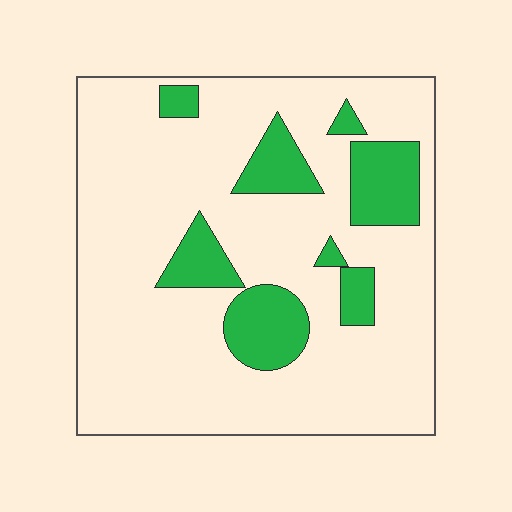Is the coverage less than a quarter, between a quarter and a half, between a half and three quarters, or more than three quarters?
Less than a quarter.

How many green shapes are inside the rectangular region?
8.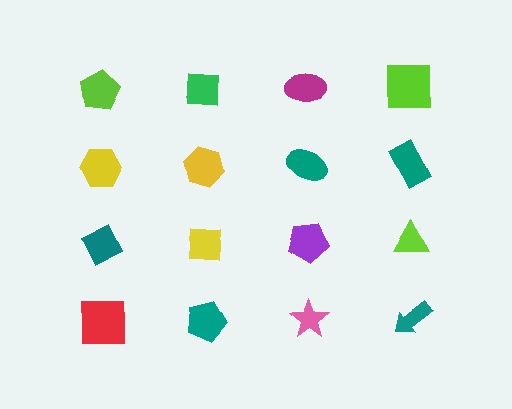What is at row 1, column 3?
A magenta ellipse.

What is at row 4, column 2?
A teal pentagon.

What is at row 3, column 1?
A teal diamond.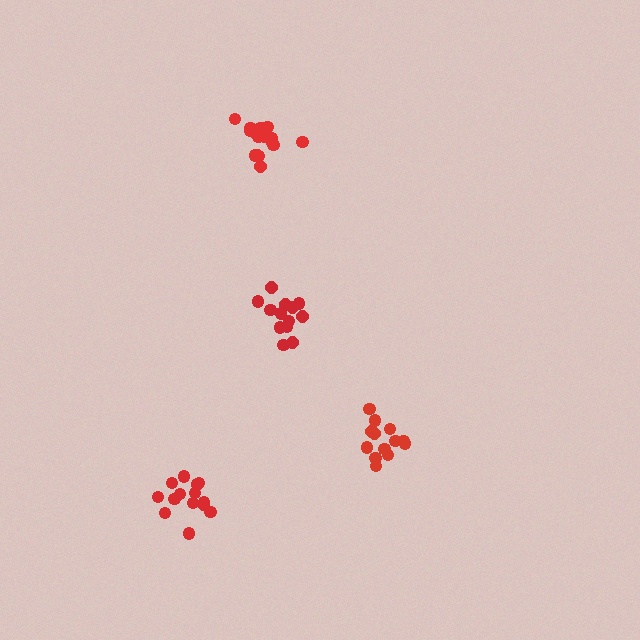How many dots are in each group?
Group 1: 15 dots, Group 2: 18 dots, Group 3: 13 dots, Group 4: 13 dots (59 total).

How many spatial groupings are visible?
There are 4 spatial groupings.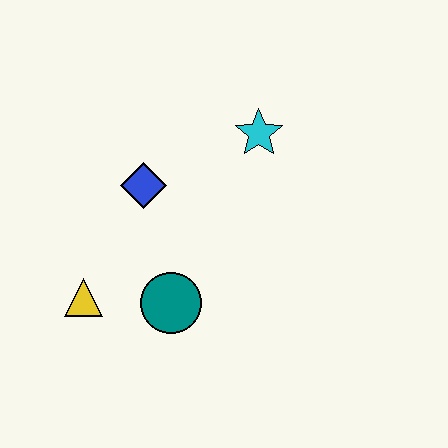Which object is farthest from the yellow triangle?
The cyan star is farthest from the yellow triangle.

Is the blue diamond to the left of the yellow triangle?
No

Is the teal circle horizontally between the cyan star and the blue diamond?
Yes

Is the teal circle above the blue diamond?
No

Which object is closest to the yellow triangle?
The teal circle is closest to the yellow triangle.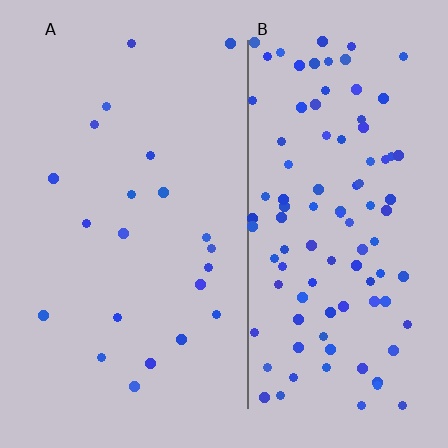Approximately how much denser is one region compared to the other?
Approximately 4.8× — region B over region A.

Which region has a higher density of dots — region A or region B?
B (the right).